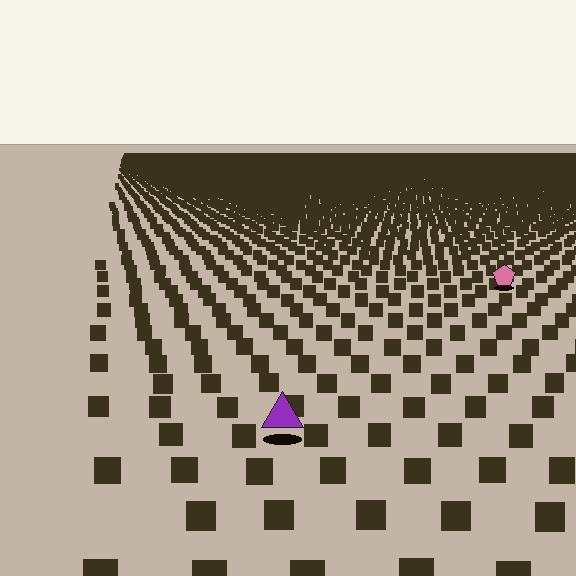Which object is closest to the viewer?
The purple triangle is closest. The texture marks near it are larger and more spread out.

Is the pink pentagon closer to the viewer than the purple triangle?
No. The purple triangle is closer — you can tell from the texture gradient: the ground texture is coarser near it.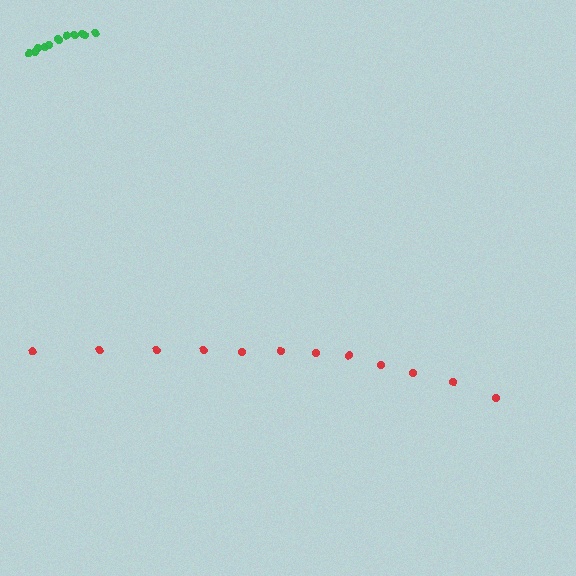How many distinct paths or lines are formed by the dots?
There are 2 distinct paths.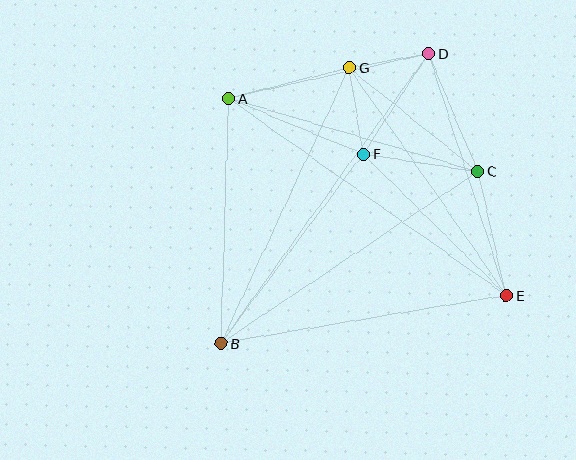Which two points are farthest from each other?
Points B and D are farthest from each other.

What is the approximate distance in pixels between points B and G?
The distance between B and G is approximately 304 pixels.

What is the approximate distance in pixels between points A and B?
The distance between A and B is approximately 245 pixels.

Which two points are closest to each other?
Points D and G are closest to each other.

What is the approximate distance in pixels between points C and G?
The distance between C and G is approximately 165 pixels.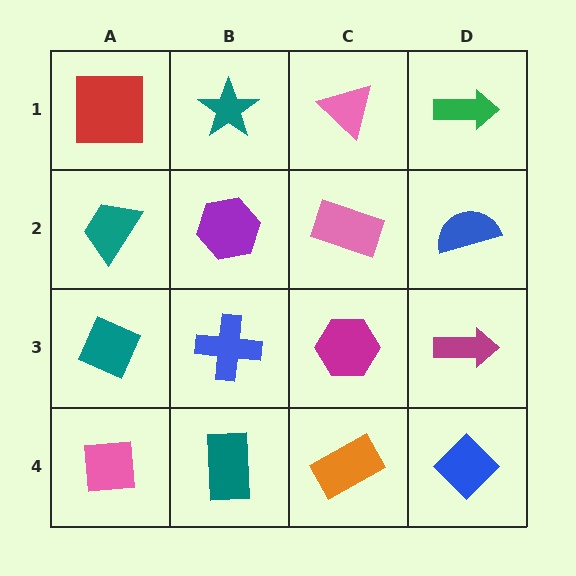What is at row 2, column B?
A purple hexagon.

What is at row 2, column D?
A blue semicircle.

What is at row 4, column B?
A teal rectangle.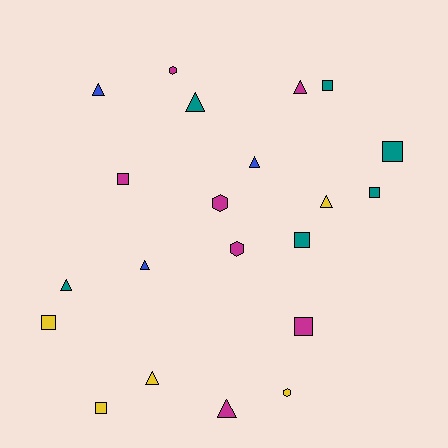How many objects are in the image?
There are 21 objects.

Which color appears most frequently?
Magenta, with 7 objects.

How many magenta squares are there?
There are 2 magenta squares.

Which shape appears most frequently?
Triangle, with 9 objects.